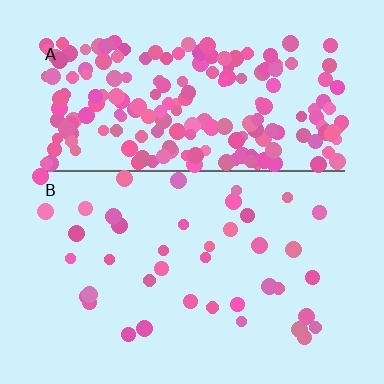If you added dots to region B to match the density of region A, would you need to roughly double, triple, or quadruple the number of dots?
Approximately quadruple.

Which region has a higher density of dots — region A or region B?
A (the top).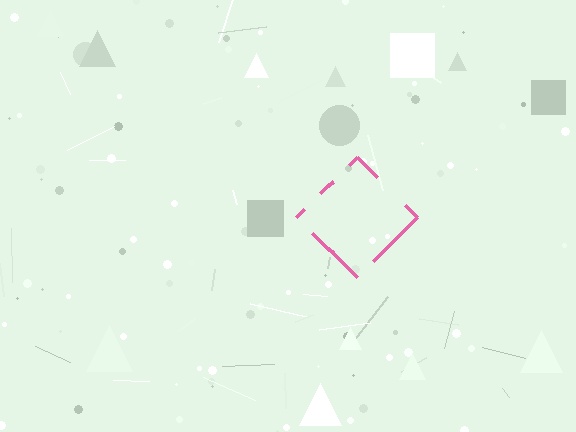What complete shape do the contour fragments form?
The contour fragments form a diamond.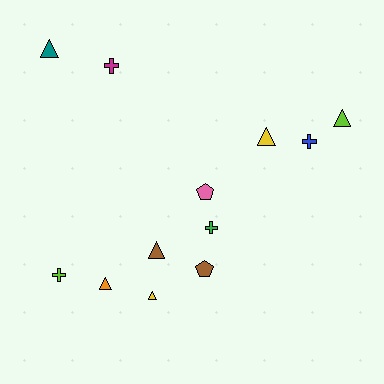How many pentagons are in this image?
There are 2 pentagons.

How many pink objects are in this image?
There is 1 pink object.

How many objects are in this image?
There are 12 objects.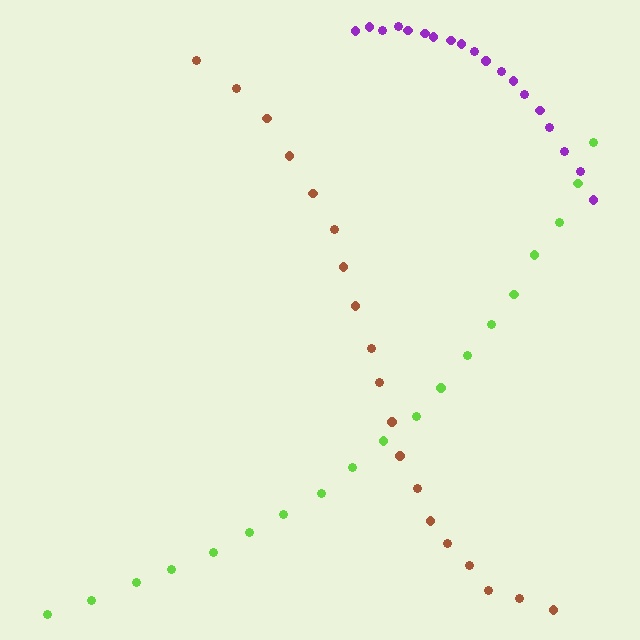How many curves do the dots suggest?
There are 3 distinct paths.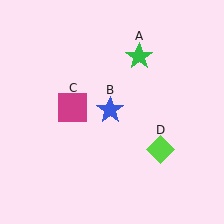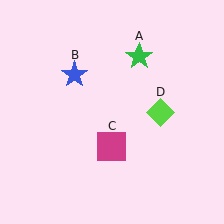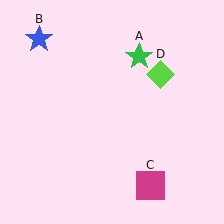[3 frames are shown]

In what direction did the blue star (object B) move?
The blue star (object B) moved up and to the left.